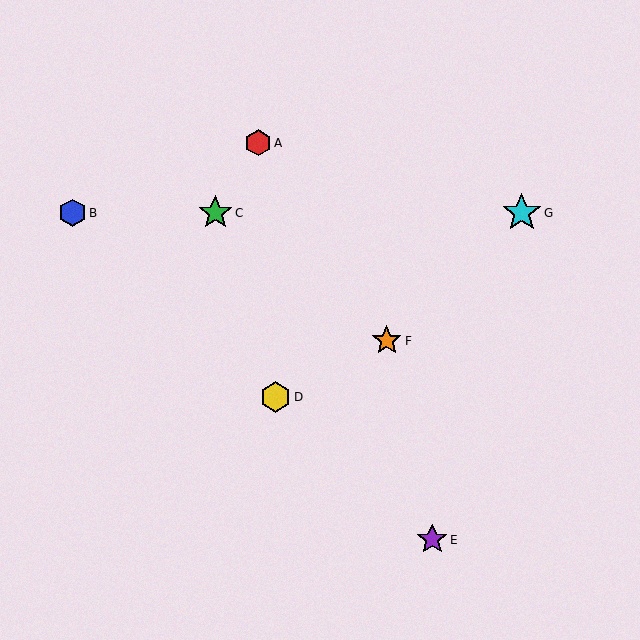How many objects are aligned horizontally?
3 objects (B, C, G) are aligned horizontally.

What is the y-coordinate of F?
Object F is at y≈341.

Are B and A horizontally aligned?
No, B is at y≈213 and A is at y≈143.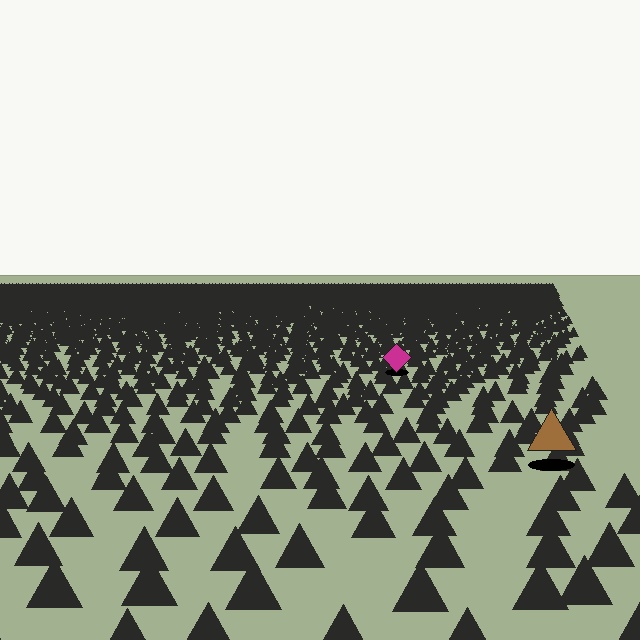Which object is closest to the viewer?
The brown triangle is closest. The texture marks near it are larger and more spread out.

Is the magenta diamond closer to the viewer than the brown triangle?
No. The brown triangle is closer — you can tell from the texture gradient: the ground texture is coarser near it.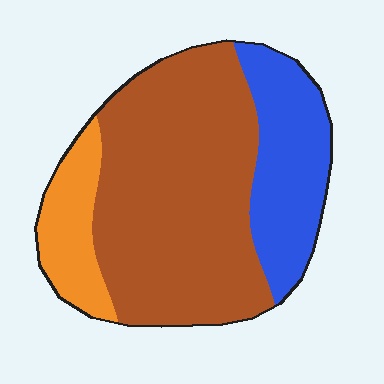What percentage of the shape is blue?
Blue takes up between a sixth and a third of the shape.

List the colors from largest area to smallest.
From largest to smallest: brown, blue, orange.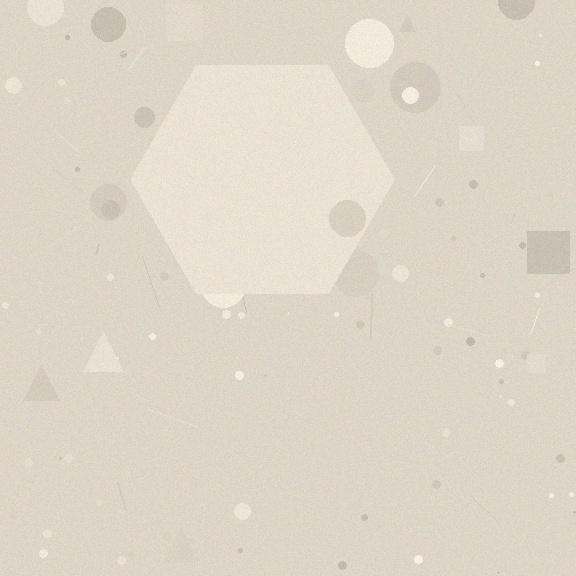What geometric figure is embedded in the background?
A hexagon is embedded in the background.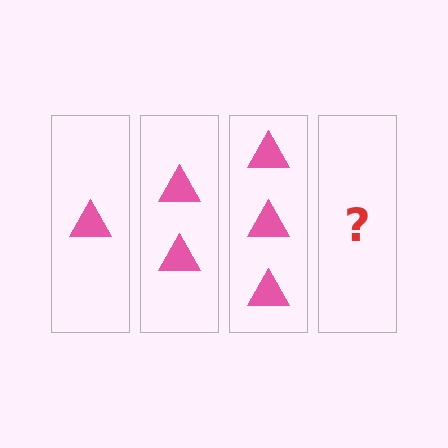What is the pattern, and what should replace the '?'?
The pattern is that each step adds one more triangle. The '?' should be 4 triangles.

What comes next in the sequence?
The next element should be 4 triangles.